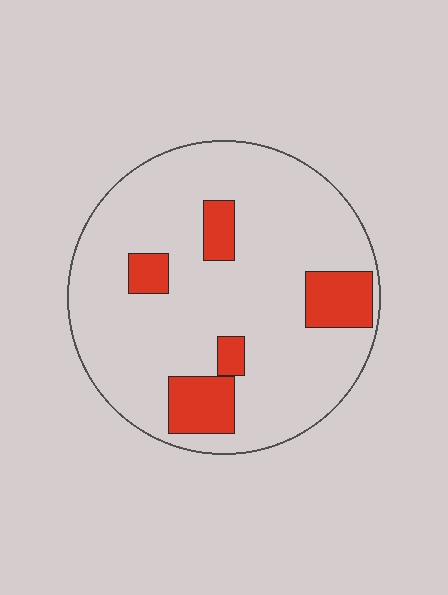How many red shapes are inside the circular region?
5.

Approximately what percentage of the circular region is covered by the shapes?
Approximately 15%.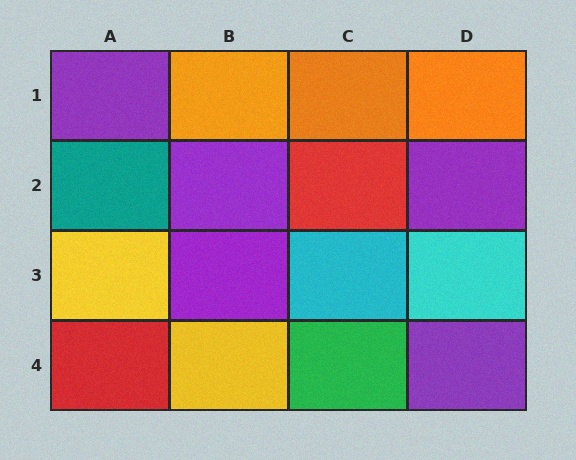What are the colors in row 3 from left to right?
Yellow, purple, cyan, cyan.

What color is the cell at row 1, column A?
Purple.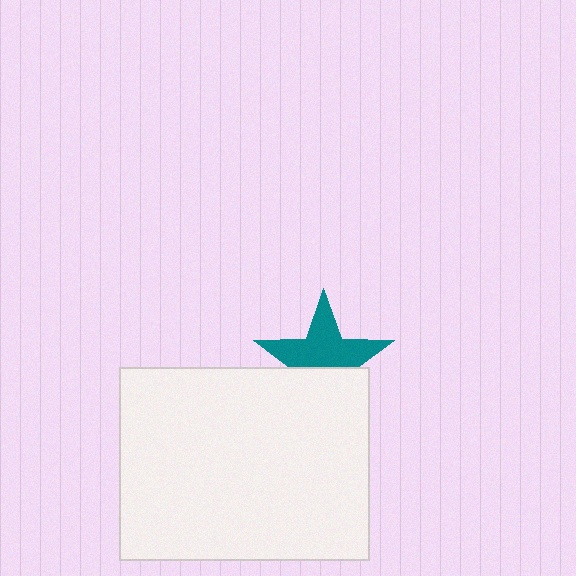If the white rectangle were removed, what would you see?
You would see the complete teal star.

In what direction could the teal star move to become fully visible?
The teal star could move up. That would shift it out from behind the white rectangle entirely.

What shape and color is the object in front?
The object in front is a white rectangle.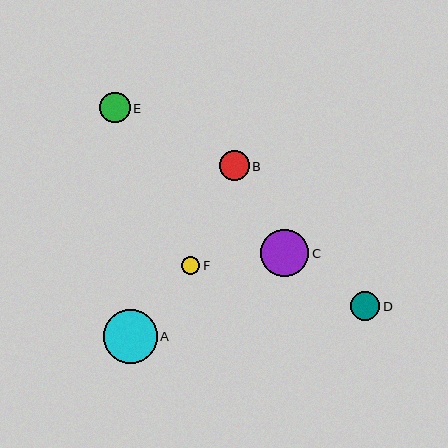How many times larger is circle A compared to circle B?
Circle A is approximately 1.8 times the size of circle B.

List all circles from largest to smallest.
From largest to smallest: A, C, E, B, D, F.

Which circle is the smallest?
Circle F is the smallest with a size of approximately 18 pixels.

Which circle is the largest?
Circle A is the largest with a size of approximately 54 pixels.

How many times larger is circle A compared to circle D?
Circle A is approximately 1.8 times the size of circle D.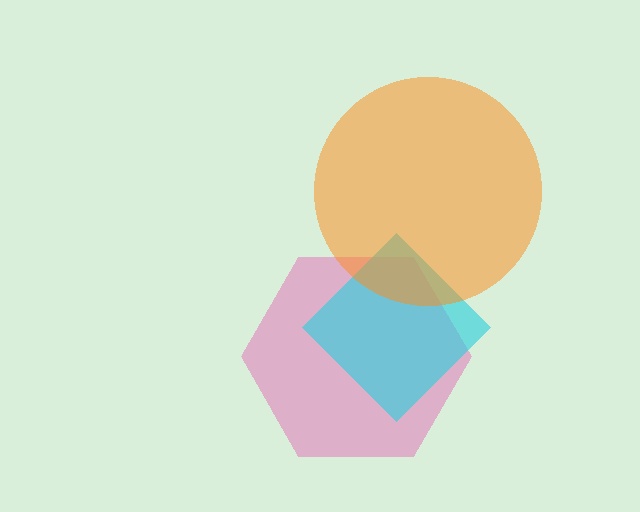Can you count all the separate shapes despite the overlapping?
Yes, there are 3 separate shapes.